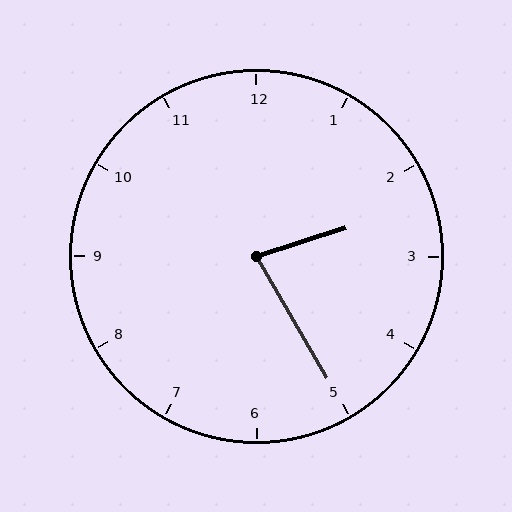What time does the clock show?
2:25.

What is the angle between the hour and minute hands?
Approximately 78 degrees.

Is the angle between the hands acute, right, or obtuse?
It is acute.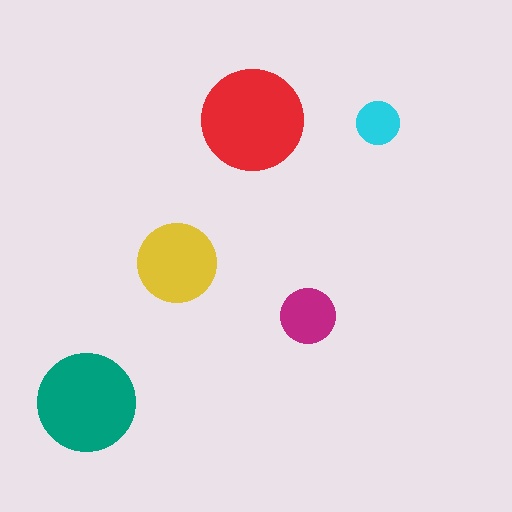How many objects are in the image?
There are 5 objects in the image.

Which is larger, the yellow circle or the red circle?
The red one.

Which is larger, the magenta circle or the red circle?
The red one.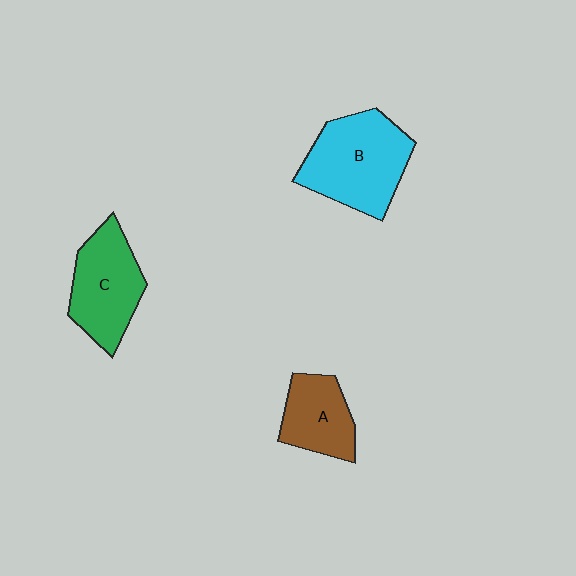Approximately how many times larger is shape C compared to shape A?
Approximately 1.3 times.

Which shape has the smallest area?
Shape A (brown).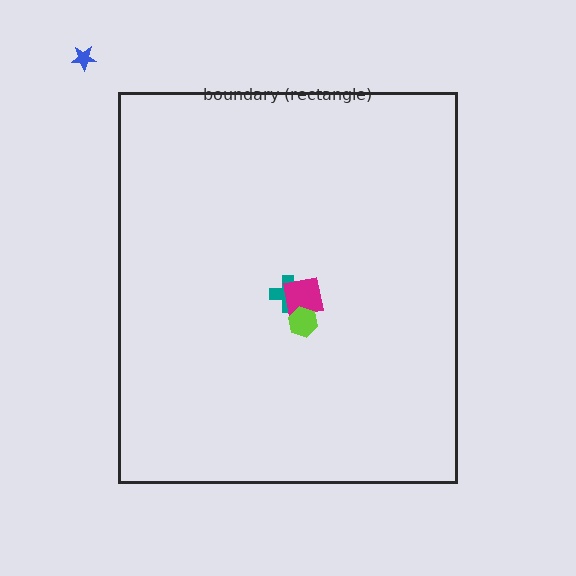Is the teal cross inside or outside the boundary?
Inside.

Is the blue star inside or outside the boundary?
Outside.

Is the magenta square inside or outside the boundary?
Inside.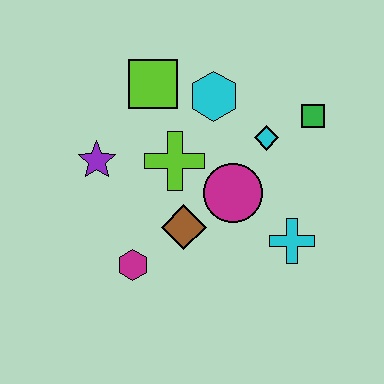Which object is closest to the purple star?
The lime cross is closest to the purple star.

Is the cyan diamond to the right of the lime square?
Yes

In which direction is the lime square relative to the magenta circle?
The lime square is above the magenta circle.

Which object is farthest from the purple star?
The green square is farthest from the purple star.